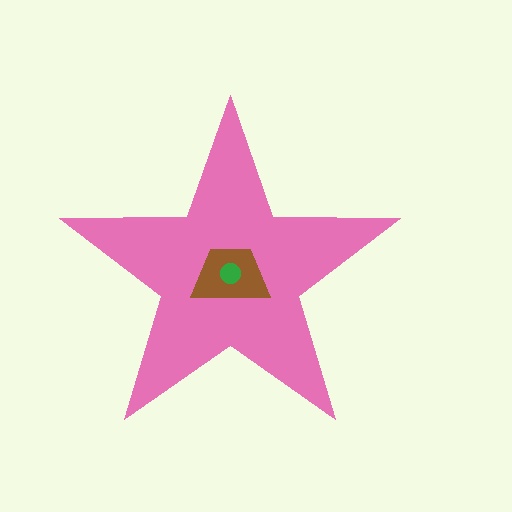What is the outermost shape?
The pink star.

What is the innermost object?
The green circle.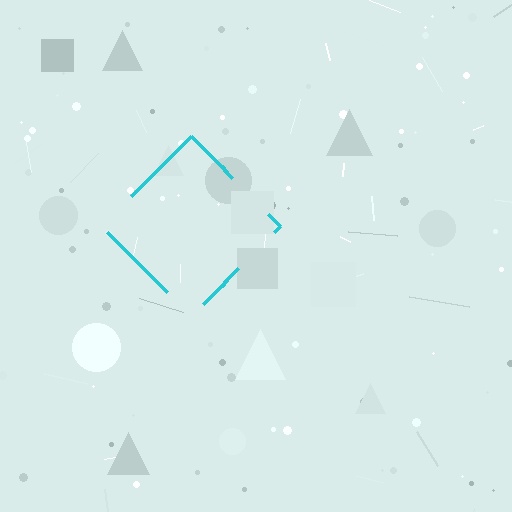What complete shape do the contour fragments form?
The contour fragments form a diamond.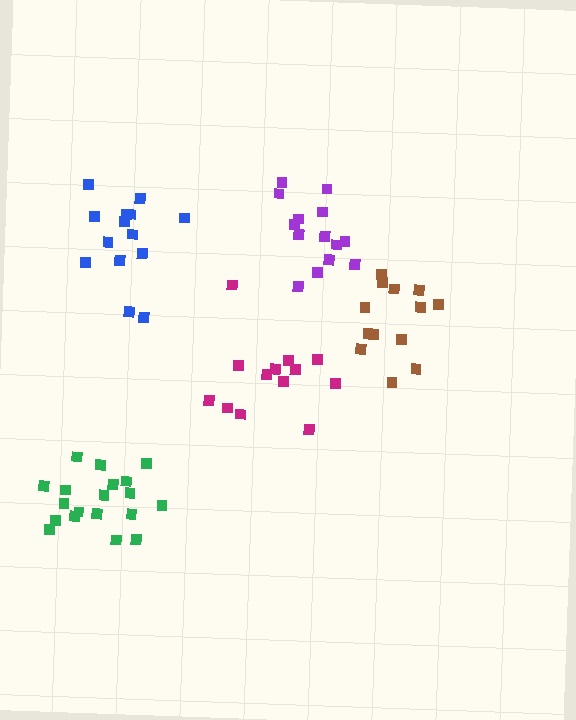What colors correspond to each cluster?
The clusters are colored: purple, green, magenta, blue, brown.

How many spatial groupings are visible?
There are 5 spatial groupings.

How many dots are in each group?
Group 1: 14 dots, Group 2: 19 dots, Group 3: 13 dots, Group 4: 14 dots, Group 5: 14 dots (74 total).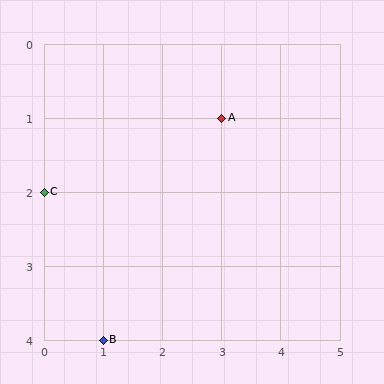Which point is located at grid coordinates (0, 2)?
Point C is at (0, 2).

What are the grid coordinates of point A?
Point A is at grid coordinates (3, 1).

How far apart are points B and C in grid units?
Points B and C are 1 column and 2 rows apart (about 2.2 grid units diagonally).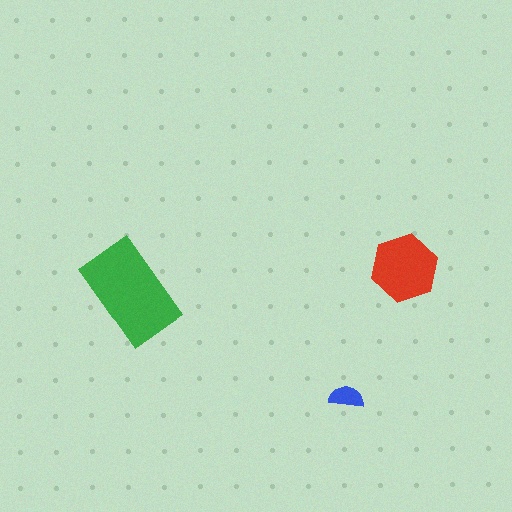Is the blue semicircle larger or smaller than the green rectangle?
Smaller.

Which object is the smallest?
The blue semicircle.